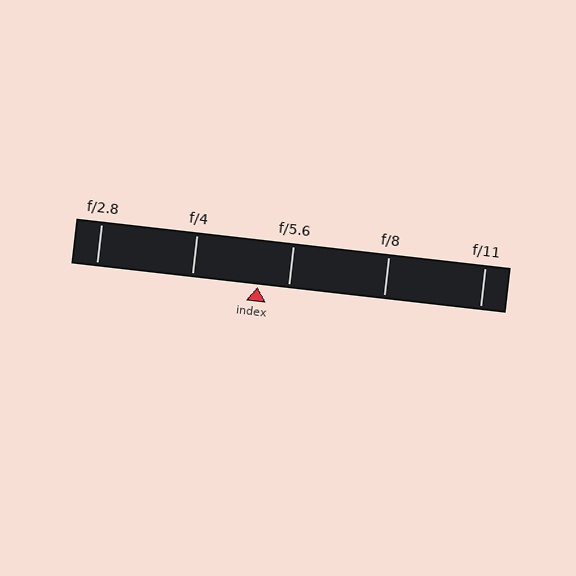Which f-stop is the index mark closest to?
The index mark is closest to f/5.6.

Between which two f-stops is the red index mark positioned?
The index mark is between f/4 and f/5.6.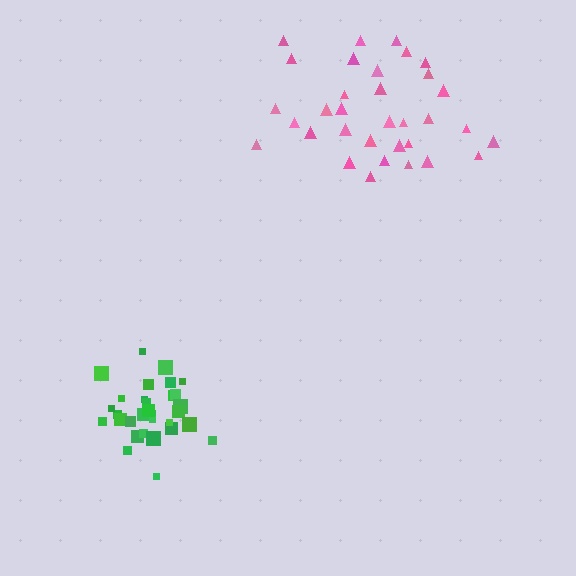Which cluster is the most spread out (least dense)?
Pink.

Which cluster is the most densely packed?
Green.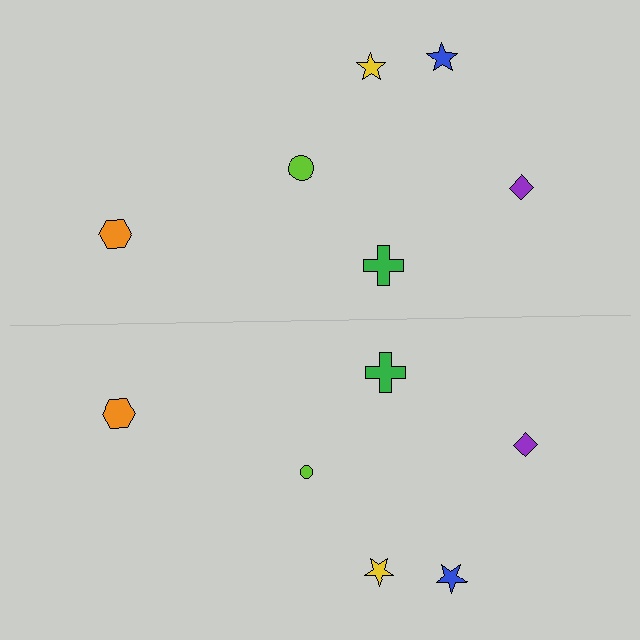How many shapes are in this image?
There are 12 shapes in this image.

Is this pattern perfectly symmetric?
No, the pattern is not perfectly symmetric. The lime circle on the bottom side has a different size than its mirror counterpart.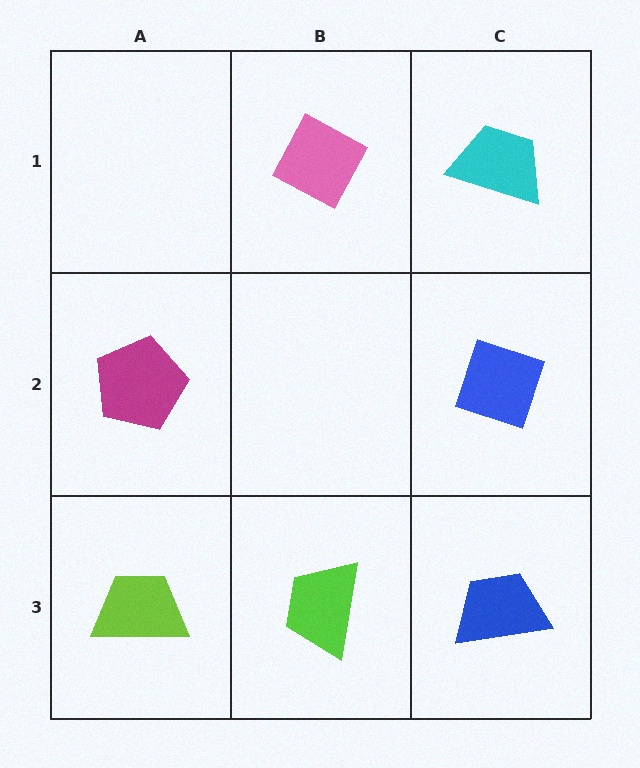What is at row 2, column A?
A magenta pentagon.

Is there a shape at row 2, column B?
No, that cell is empty.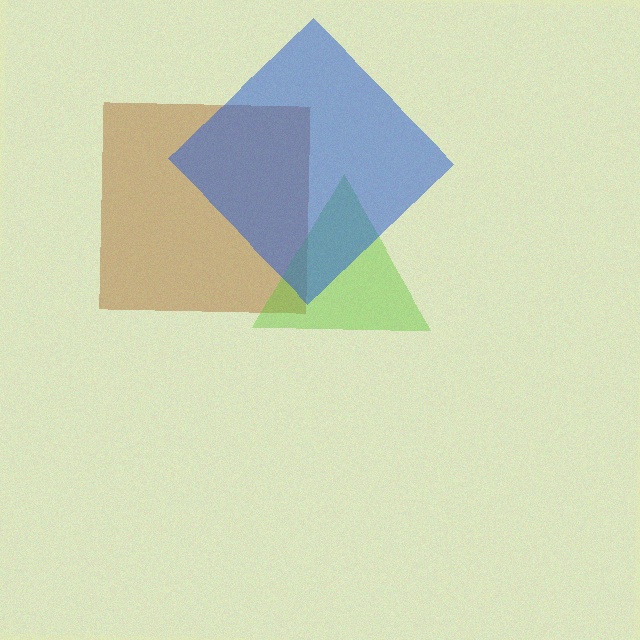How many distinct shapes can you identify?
There are 3 distinct shapes: a brown square, a lime triangle, a blue diamond.